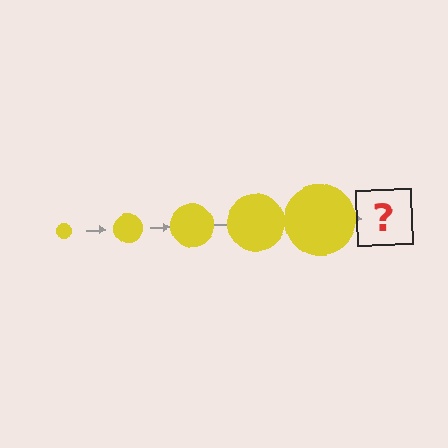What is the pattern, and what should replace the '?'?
The pattern is that the circle gets progressively larger each step. The '?' should be a yellow circle, larger than the previous one.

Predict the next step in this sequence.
The next step is a yellow circle, larger than the previous one.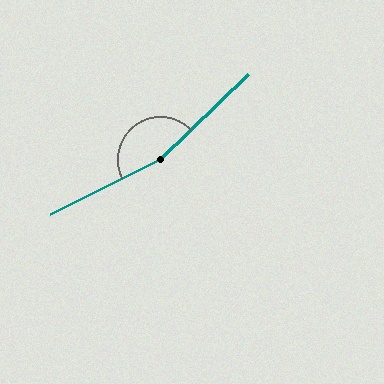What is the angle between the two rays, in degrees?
Approximately 162 degrees.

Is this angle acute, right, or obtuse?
It is obtuse.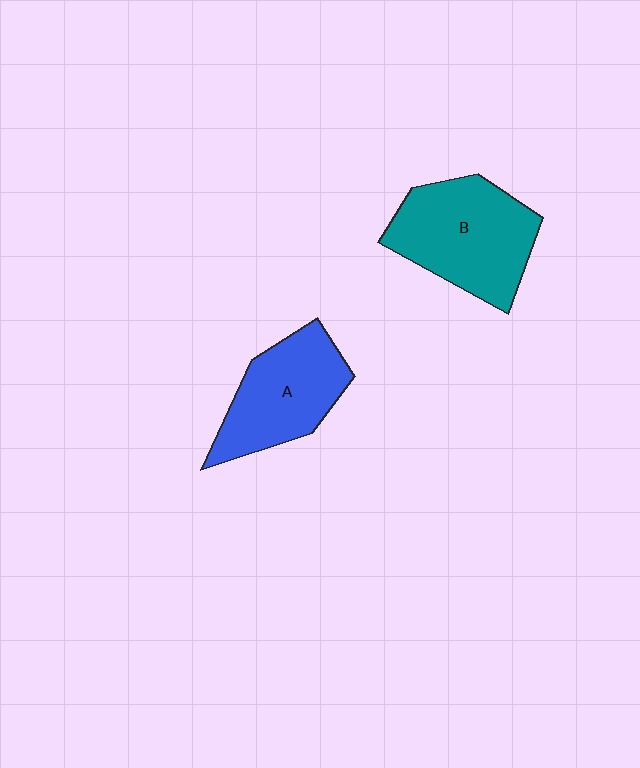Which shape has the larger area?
Shape B (teal).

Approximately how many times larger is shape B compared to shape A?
Approximately 1.2 times.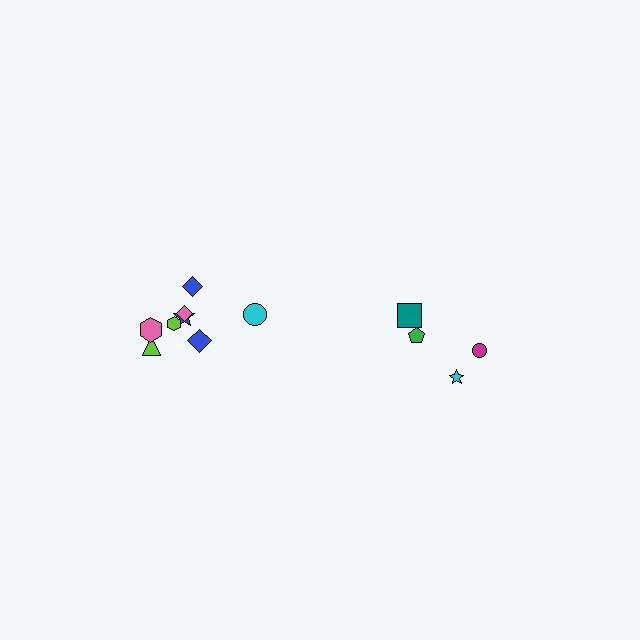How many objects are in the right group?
There are 4 objects.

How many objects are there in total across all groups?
There are 12 objects.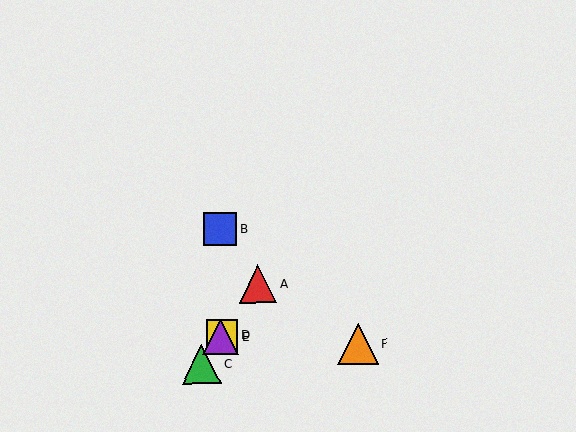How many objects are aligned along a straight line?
4 objects (A, C, D, E) are aligned along a straight line.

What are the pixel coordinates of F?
Object F is at (358, 344).